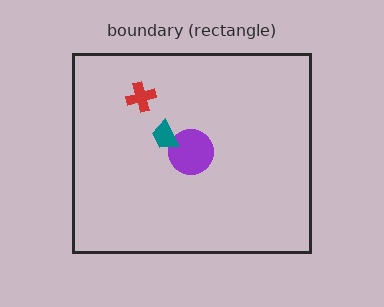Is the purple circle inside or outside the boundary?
Inside.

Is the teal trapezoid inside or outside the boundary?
Inside.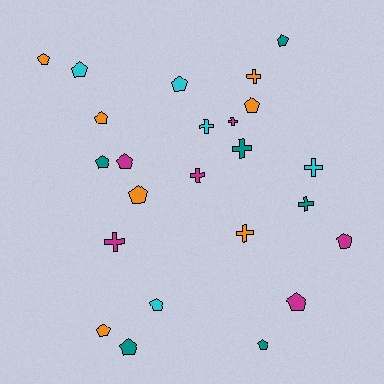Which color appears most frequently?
Orange, with 7 objects.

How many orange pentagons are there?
There are 5 orange pentagons.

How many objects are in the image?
There are 24 objects.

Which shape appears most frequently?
Pentagon, with 15 objects.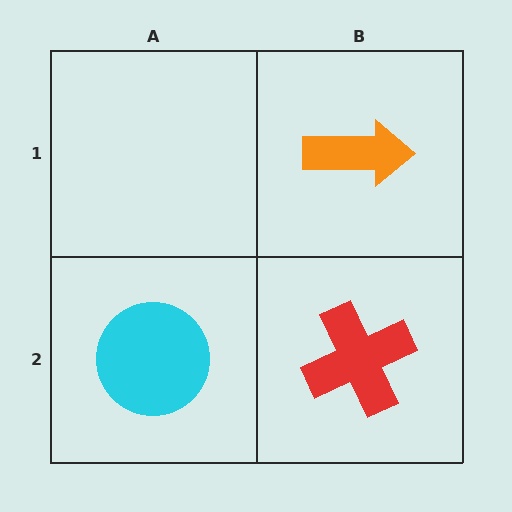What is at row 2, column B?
A red cross.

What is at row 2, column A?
A cyan circle.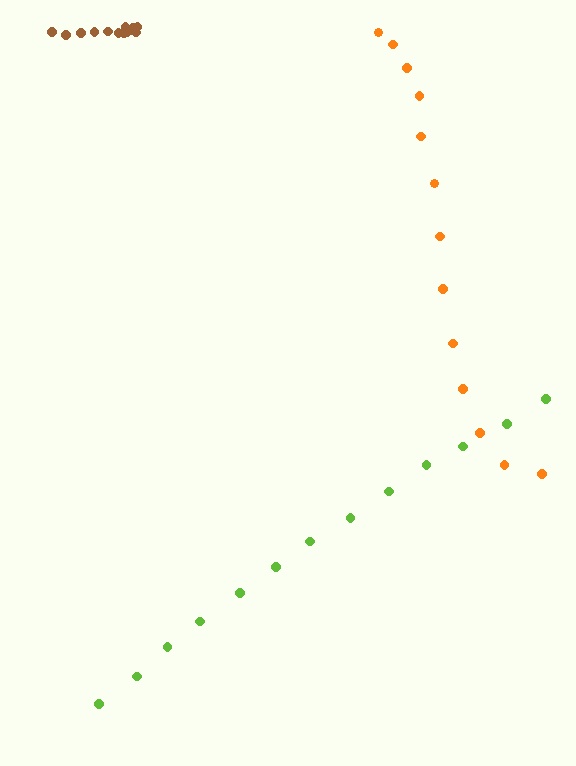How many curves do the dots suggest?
There are 3 distinct paths.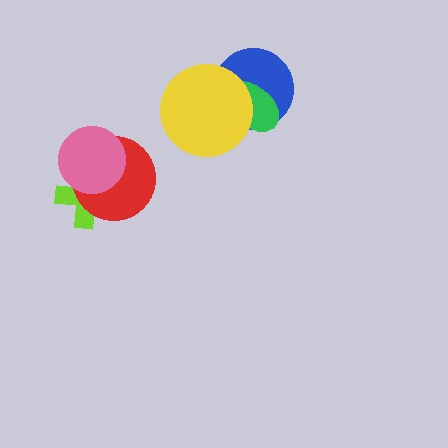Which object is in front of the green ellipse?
The yellow circle is in front of the green ellipse.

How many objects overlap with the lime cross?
2 objects overlap with the lime cross.